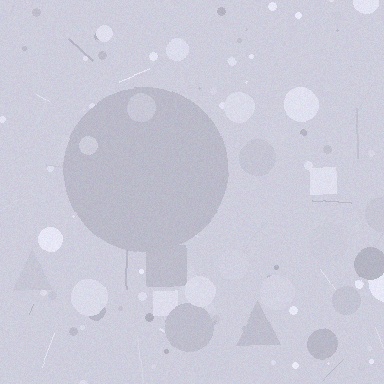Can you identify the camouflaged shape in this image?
The camouflaged shape is a circle.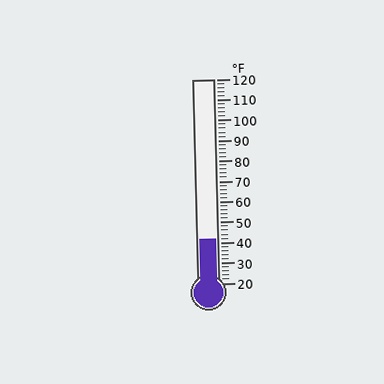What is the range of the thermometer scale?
The thermometer scale ranges from 20°F to 120°F.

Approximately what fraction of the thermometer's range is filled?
The thermometer is filled to approximately 20% of its range.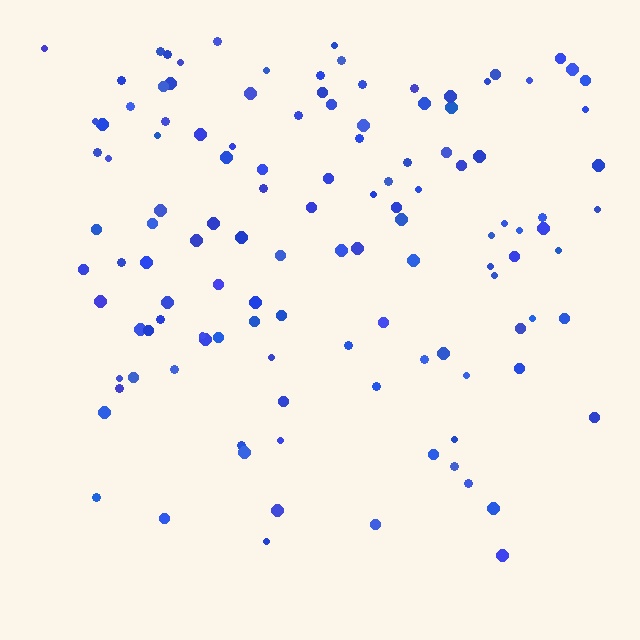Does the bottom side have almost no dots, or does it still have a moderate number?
Still a moderate number, just noticeably fewer than the top.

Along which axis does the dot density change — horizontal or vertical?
Vertical.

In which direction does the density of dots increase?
From bottom to top, with the top side densest.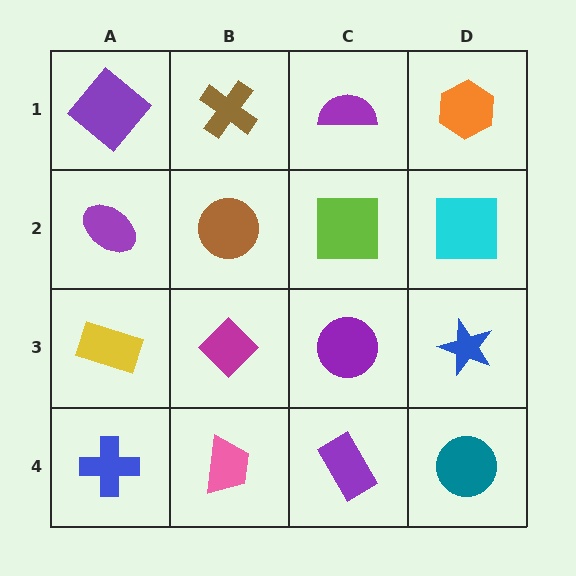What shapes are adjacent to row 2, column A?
A purple diamond (row 1, column A), a yellow rectangle (row 3, column A), a brown circle (row 2, column B).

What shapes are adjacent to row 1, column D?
A cyan square (row 2, column D), a purple semicircle (row 1, column C).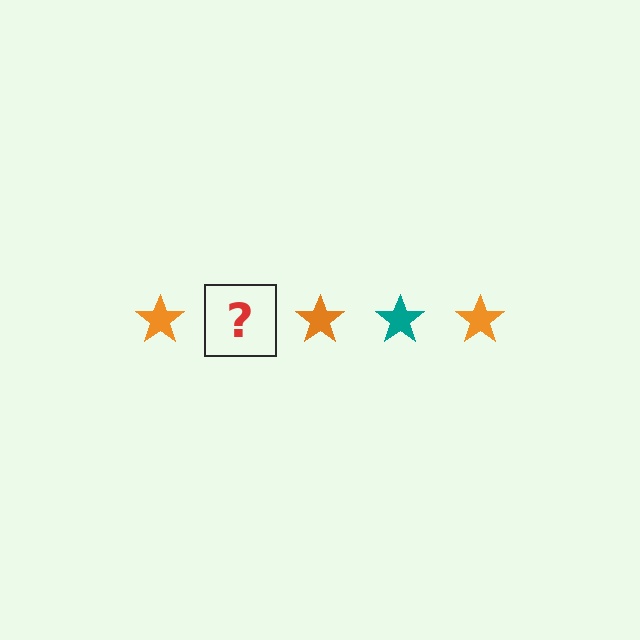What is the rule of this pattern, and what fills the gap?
The rule is that the pattern cycles through orange, teal stars. The gap should be filled with a teal star.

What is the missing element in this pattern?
The missing element is a teal star.